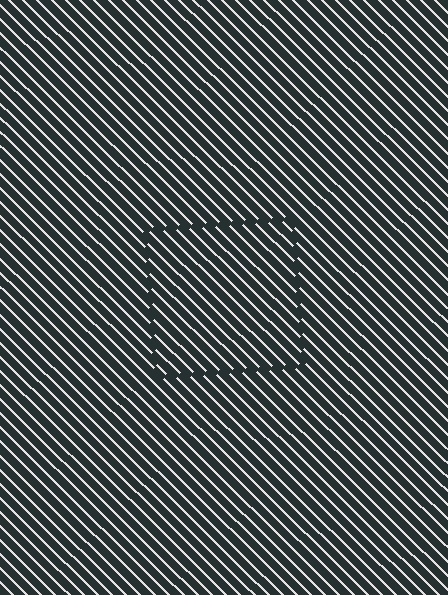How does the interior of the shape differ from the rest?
The interior of the shape contains the same grating, shifted by half a period — the contour is defined by the phase discontinuity where line-ends from the inner and outer gratings abut.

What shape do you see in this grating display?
An illusory square. The interior of the shape contains the same grating, shifted by half a period — the contour is defined by the phase discontinuity where line-ends from the inner and outer gratings abut.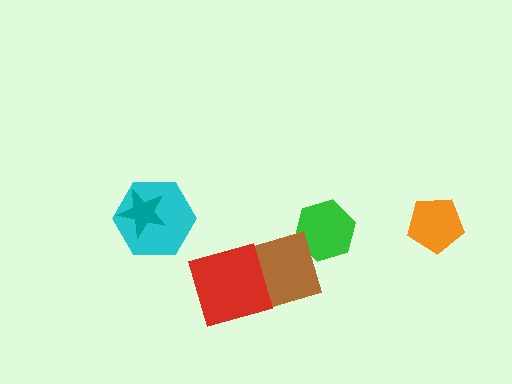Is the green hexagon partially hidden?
Yes, it is partially covered by another shape.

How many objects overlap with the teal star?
1 object overlaps with the teal star.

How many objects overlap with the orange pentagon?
0 objects overlap with the orange pentagon.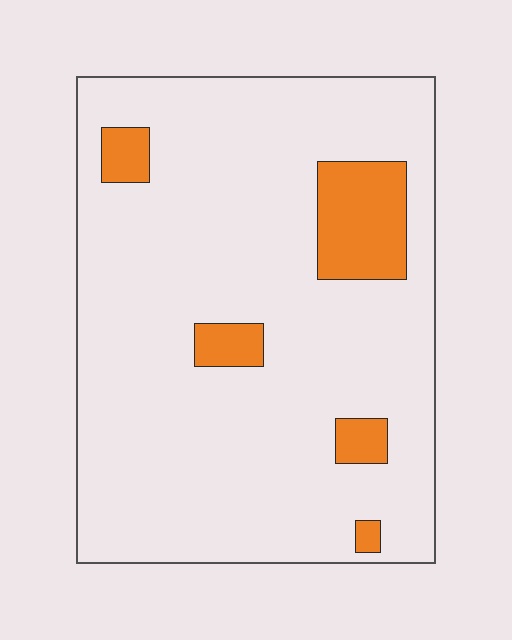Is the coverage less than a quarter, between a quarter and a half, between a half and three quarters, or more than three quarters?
Less than a quarter.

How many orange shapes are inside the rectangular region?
5.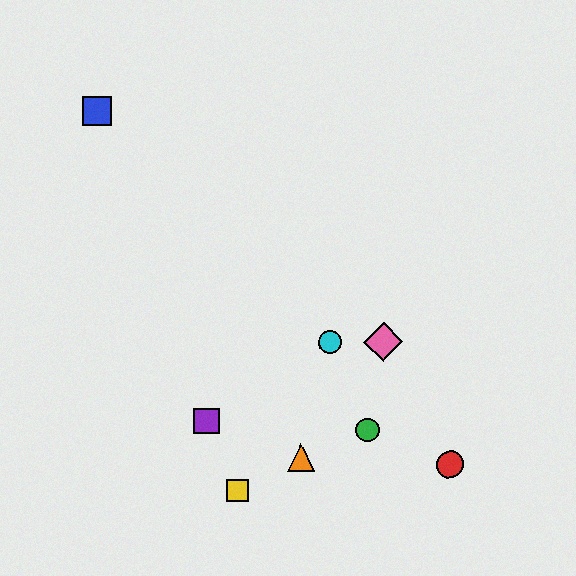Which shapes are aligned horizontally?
The cyan circle, the pink diamond are aligned horizontally.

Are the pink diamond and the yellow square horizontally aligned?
No, the pink diamond is at y≈342 and the yellow square is at y≈491.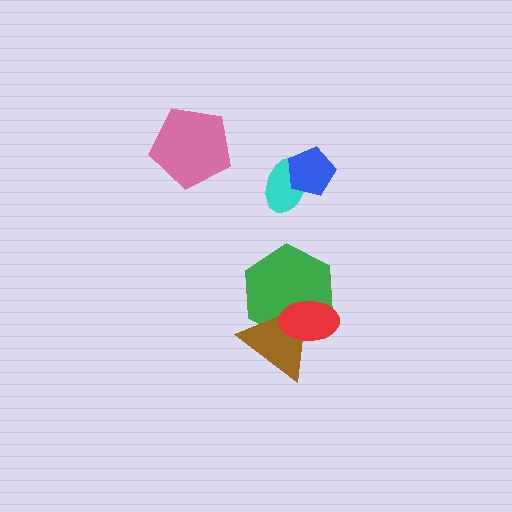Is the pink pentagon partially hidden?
No, no other shape covers it.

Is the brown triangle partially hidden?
Yes, it is partially covered by another shape.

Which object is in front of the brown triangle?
The red ellipse is in front of the brown triangle.